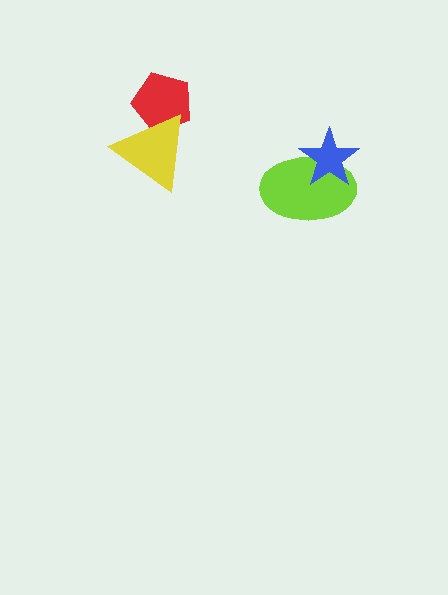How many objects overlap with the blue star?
1 object overlaps with the blue star.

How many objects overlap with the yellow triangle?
1 object overlaps with the yellow triangle.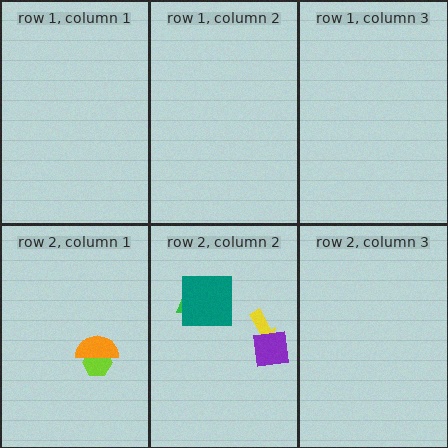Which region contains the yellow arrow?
The row 2, column 2 region.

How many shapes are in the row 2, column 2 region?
4.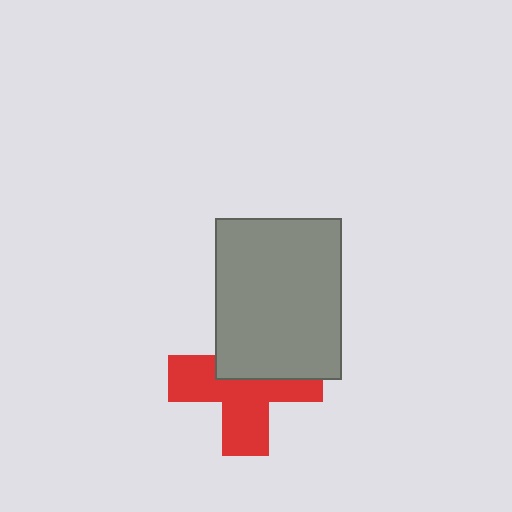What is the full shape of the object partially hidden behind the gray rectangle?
The partially hidden object is a red cross.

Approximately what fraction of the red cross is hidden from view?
Roughly 42% of the red cross is hidden behind the gray rectangle.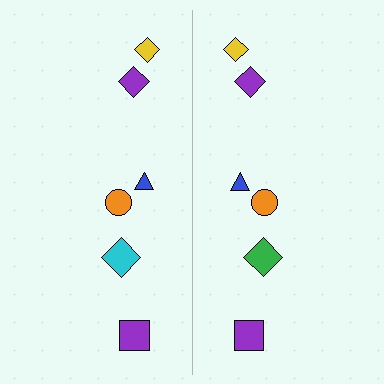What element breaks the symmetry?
The green diamond on the right side breaks the symmetry — its mirror counterpart is cyan.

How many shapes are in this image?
There are 12 shapes in this image.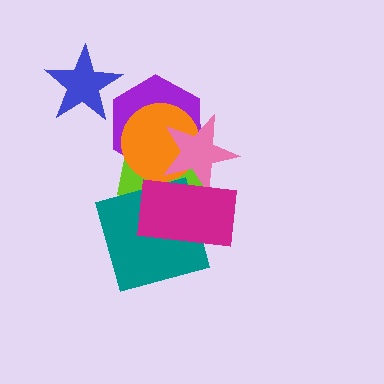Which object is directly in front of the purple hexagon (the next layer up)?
The orange circle is directly in front of the purple hexagon.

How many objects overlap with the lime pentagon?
5 objects overlap with the lime pentagon.